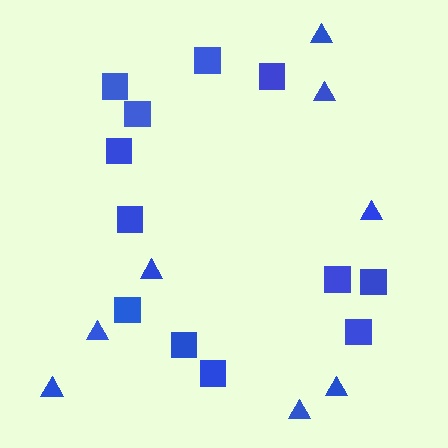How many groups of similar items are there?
There are 2 groups: one group of squares (12) and one group of triangles (8).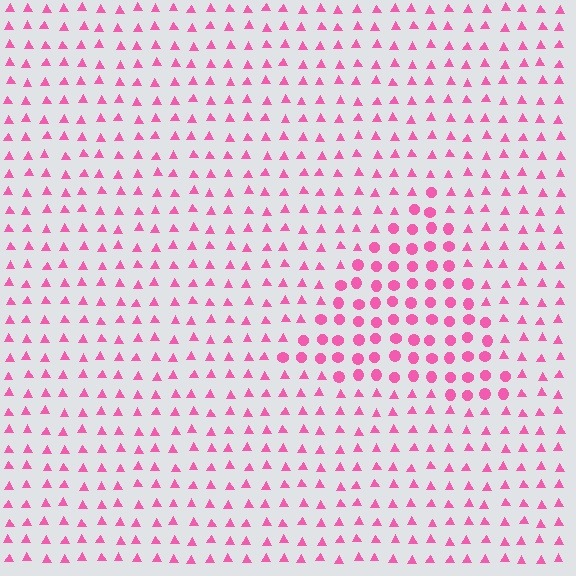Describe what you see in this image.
The image is filled with small pink elements arranged in a uniform grid. A triangle-shaped region contains circles, while the surrounding area contains triangles. The boundary is defined purely by the change in element shape.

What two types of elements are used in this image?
The image uses circles inside the triangle region and triangles outside it.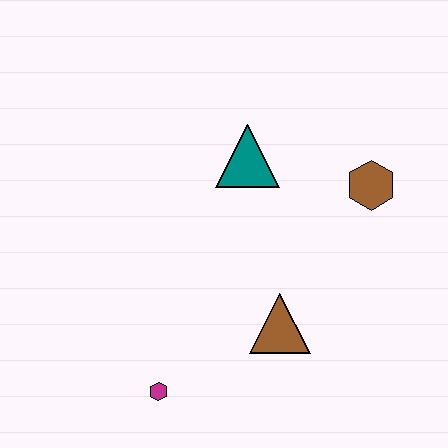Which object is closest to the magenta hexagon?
The brown triangle is closest to the magenta hexagon.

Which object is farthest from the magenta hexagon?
The brown hexagon is farthest from the magenta hexagon.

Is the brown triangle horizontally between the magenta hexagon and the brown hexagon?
Yes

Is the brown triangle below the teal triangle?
Yes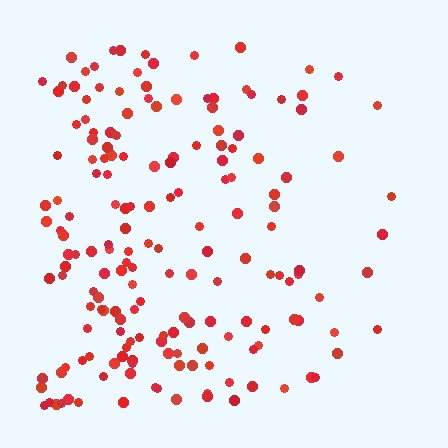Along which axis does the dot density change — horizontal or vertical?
Horizontal.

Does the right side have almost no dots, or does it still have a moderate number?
Still a moderate number, just noticeably fewer than the left.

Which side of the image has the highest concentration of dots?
The left.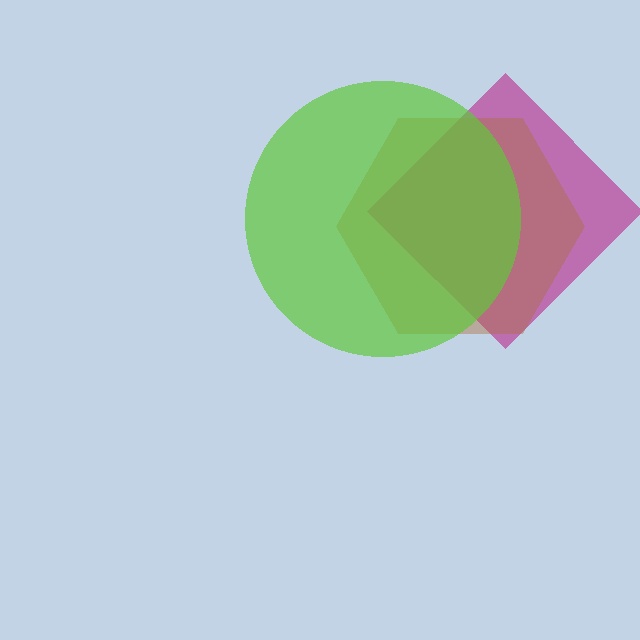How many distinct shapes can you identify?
There are 3 distinct shapes: a magenta diamond, a brown hexagon, a lime circle.